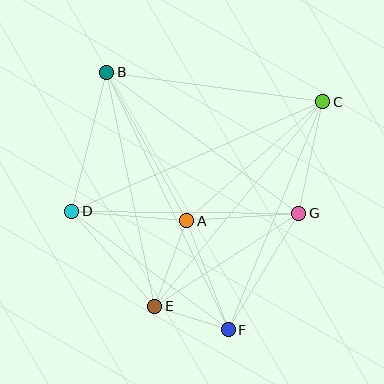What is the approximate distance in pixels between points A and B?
The distance between A and B is approximately 168 pixels.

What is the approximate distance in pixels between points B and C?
The distance between B and C is approximately 218 pixels.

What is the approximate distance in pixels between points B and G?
The distance between B and G is approximately 238 pixels.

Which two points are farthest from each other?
Points B and F are farthest from each other.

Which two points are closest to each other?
Points E and F are closest to each other.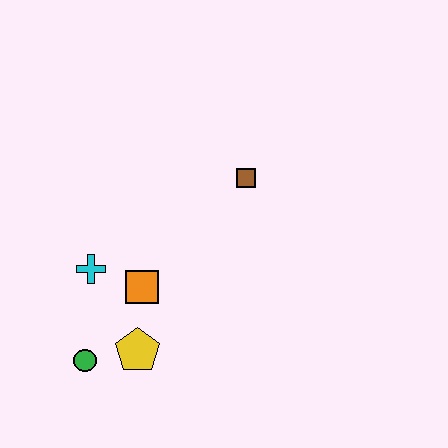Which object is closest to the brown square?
The orange square is closest to the brown square.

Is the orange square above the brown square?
No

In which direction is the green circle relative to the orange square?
The green circle is below the orange square.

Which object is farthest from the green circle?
The brown square is farthest from the green circle.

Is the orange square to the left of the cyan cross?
No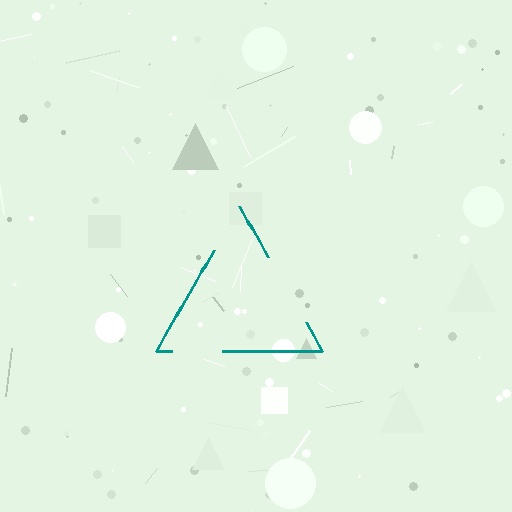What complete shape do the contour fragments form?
The contour fragments form a triangle.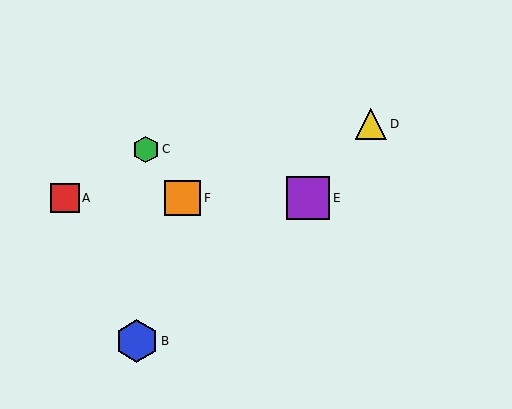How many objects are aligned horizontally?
3 objects (A, E, F) are aligned horizontally.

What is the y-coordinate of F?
Object F is at y≈198.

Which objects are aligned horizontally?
Objects A, E, F are aligned horizontally.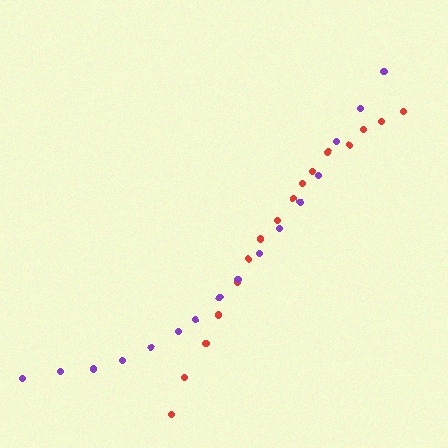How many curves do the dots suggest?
There are 2 distinct paths.